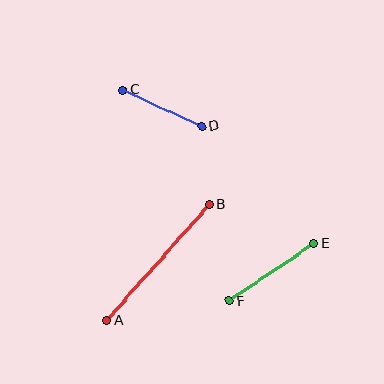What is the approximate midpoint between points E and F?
The midpoint is at approximately (272, 272) pixels.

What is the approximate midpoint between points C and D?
The midpoint is at approximately (162, 108) pixels.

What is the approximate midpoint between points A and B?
The midpoint is at approximately (158, 262) pixels.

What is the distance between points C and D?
The distance is approximately 87 pixels.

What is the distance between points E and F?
The distance is approximately 102 pixels.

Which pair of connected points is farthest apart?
Points A and B are farthest apart.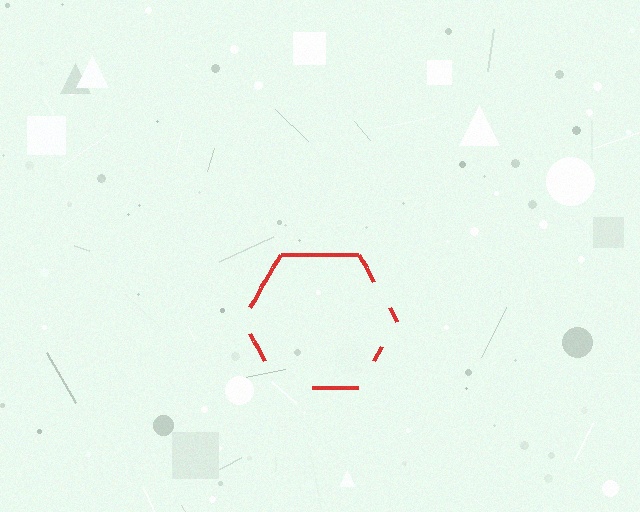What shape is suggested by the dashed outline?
The dashed outline suggests a hexagon.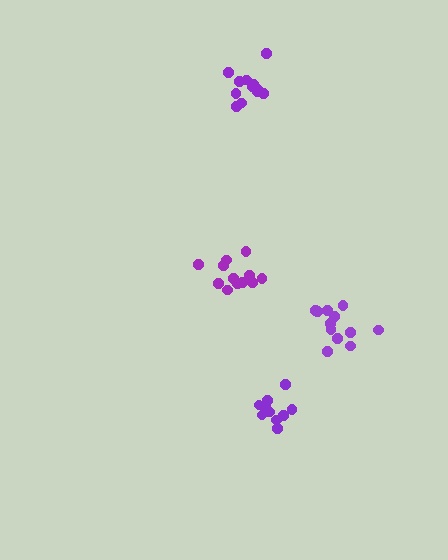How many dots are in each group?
Group 1: 12 dots, Group 2: 12 dots, Group 3: 12 dots, Group 4: 11 dots (47 total).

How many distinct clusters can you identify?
There are 4 distinct clusters.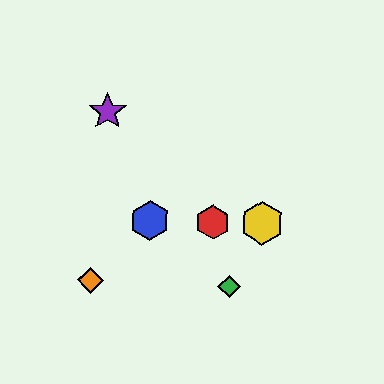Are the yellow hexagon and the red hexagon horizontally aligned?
Yes, both are at y≈223.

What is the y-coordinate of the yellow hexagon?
The yellow hexagon is at y≈223.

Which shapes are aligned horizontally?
The red hexagon, the blue hexagon, the yellow hexagon are aligned horizontally.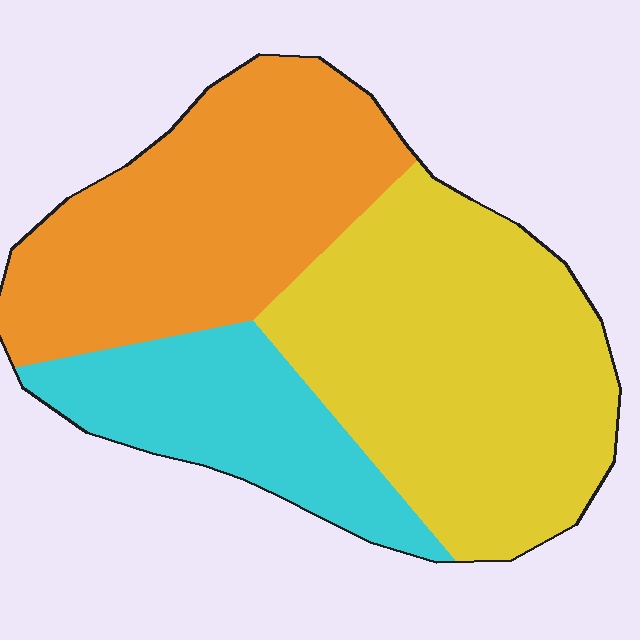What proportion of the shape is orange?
Orange covers 36% of the shape.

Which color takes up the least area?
Cyan, at roughly 20%.